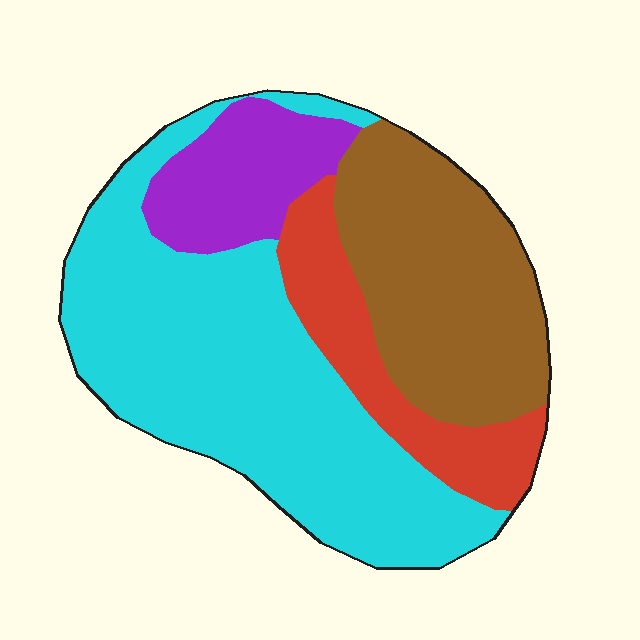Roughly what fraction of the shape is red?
Red takes up about one eighth (1/8) of the shape.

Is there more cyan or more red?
Cyan.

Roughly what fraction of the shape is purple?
Purple takes up about one eighth (1/8) of the shape.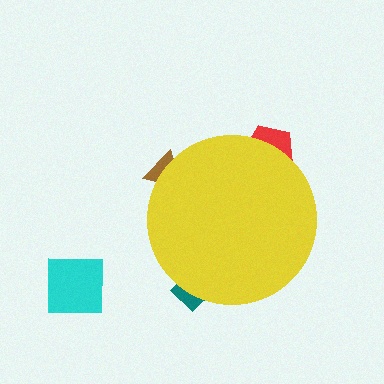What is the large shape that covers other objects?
A yellow circle.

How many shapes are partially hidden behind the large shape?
3 shapes are partially hidden.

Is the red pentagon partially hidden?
Yes, the red pentagon is partially hidden behind the yellow circle.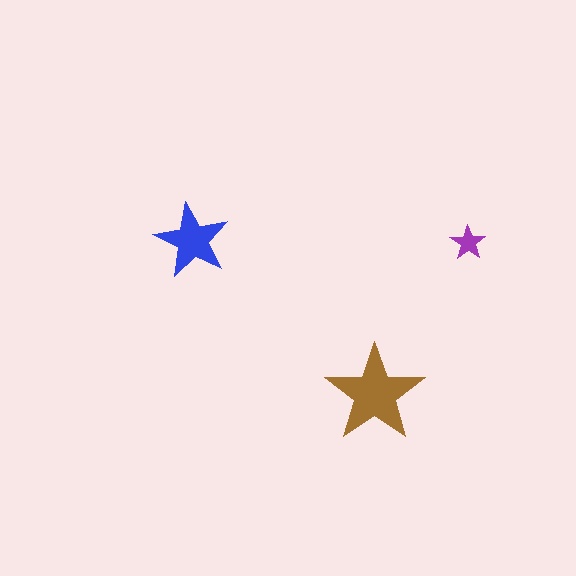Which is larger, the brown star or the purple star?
The brown one.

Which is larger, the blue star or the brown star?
The brown one.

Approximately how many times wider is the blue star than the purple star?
About 2 times wider.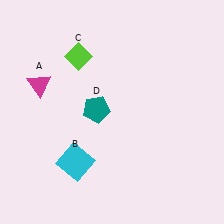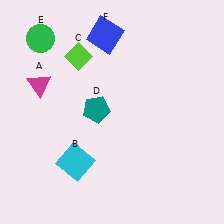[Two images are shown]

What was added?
A green circle (E), a blue square (F) were added in Image 2.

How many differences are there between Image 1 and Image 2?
There are 2 differences between the two images.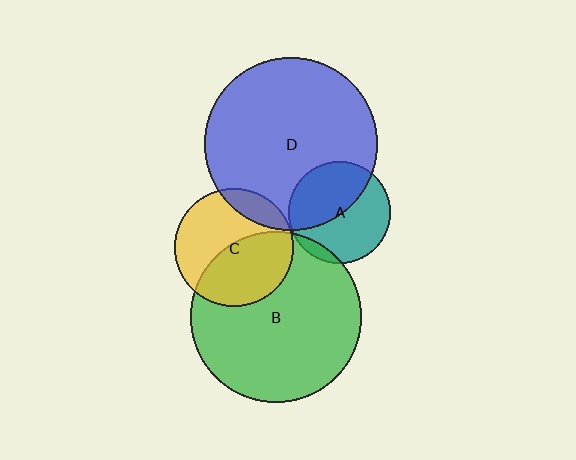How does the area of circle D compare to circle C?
Approximately 2.1 times.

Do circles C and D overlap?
Yes.